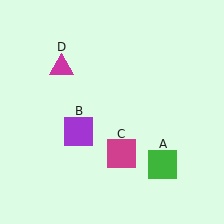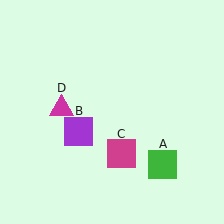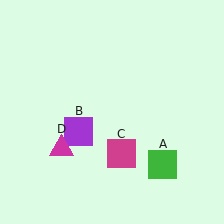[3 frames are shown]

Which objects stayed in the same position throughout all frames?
Green square (object A) and purple square (object B) and magenta square (object C) remained stationary.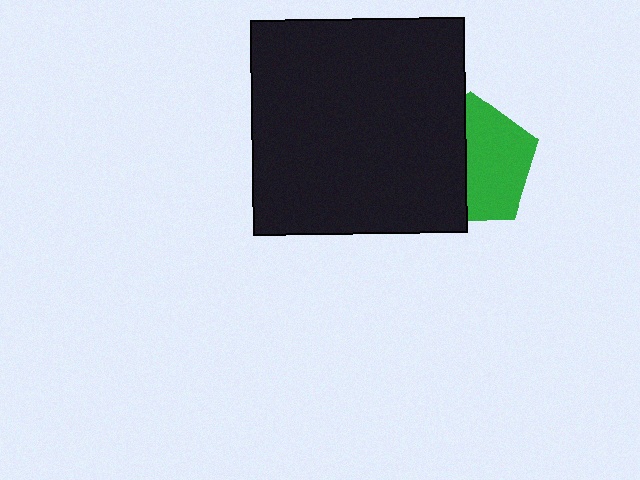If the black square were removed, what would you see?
You would see the complete green pentagon.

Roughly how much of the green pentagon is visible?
About half of it is visible (roughly 55%).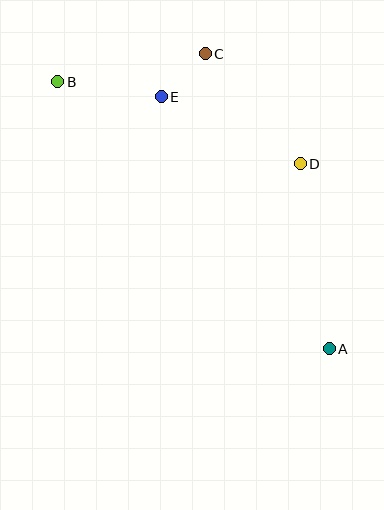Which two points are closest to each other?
Points C and E are closest to each other.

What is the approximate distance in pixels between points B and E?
The distance between B and E is approximately 104 pixels.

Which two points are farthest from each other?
Points A and B are farthest from each other.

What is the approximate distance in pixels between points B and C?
The distance between B and C is approximately 150 pixels.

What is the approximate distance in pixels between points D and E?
The distance between D and E is approximately 154 pixels.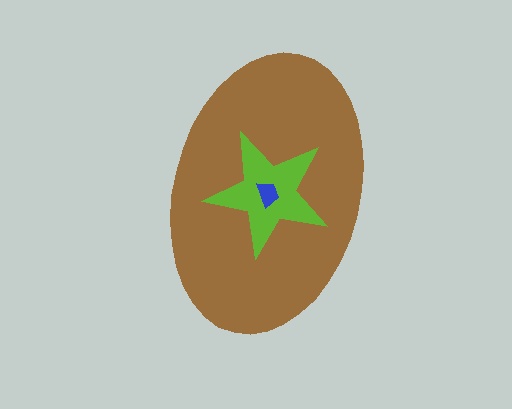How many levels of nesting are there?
3.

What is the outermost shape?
The brown ellipse.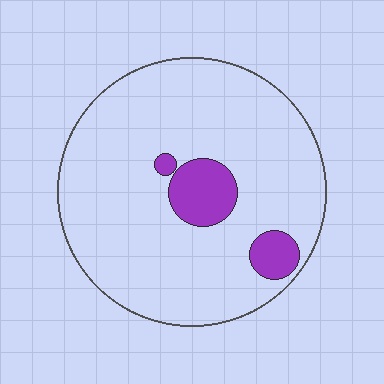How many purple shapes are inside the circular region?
3.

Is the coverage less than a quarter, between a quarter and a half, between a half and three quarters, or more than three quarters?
Less than a quarter.